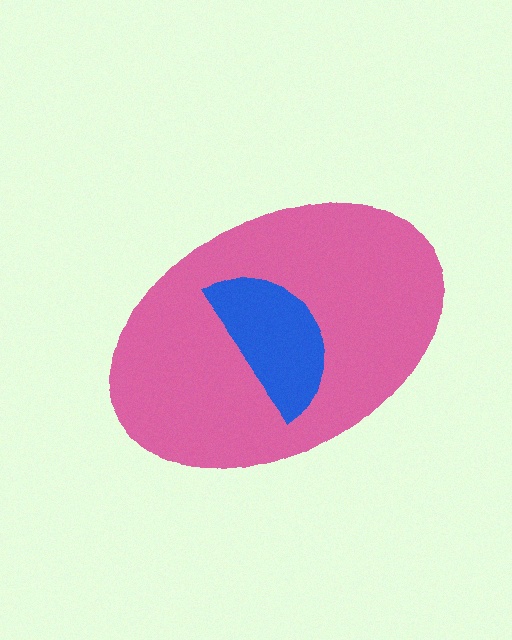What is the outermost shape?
The pink ellipse.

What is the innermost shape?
The blue semicircle.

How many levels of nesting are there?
2.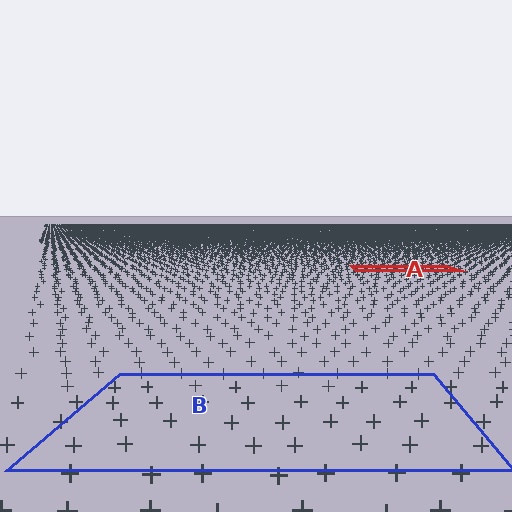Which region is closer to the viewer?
Region B is closer. The texture elements there are larger and more spread out.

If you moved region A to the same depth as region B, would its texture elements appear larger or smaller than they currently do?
They would appear larger. At a closer depth, the same texture elements are projected at a bigger on-screen size.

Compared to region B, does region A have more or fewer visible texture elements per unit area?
Region A has more texture elements per unit area — they are packed more densely because it is farther away.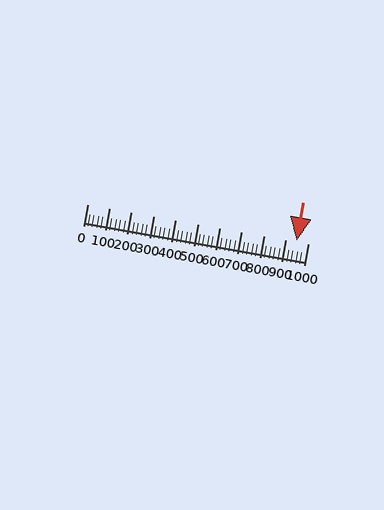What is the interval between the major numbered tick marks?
The major tick marks are spaced 100 units apart.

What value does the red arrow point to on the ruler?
The red arrow points to approximately 950.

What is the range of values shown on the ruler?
The ruler shows values from 0 to 1000.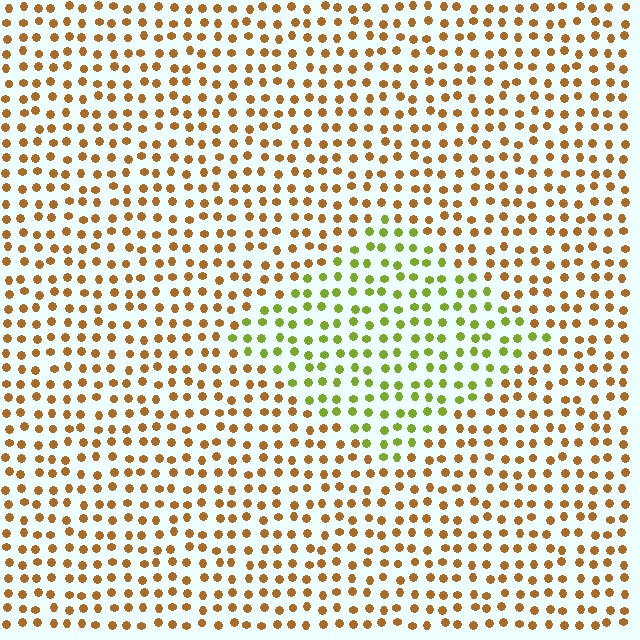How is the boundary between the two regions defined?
The boundary is defined purely by a slight shift in hue (about 51 degrees). Spacing, size, and orientation are identical on both sides.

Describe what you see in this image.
The image is filled with small brown elements in a uniform arrangement. A diamond-shaped region is visible where the elements are tinted to a slightly different hue, forming a subtle color boundary.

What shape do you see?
I see a diamond.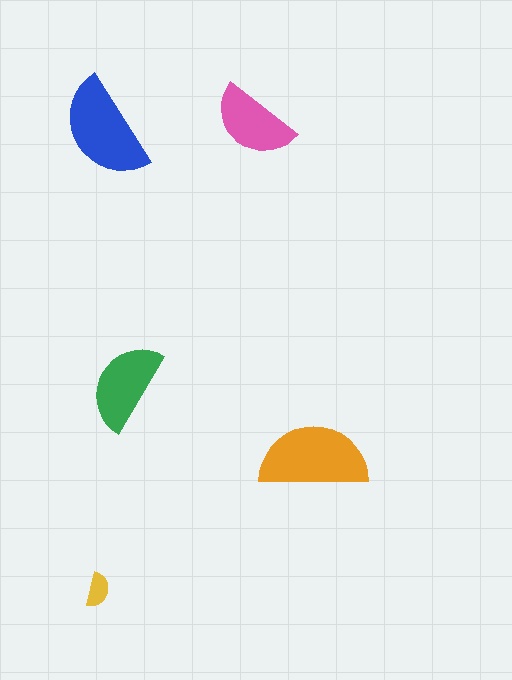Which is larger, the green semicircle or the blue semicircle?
The blue one.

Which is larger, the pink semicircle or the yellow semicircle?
The pink one.